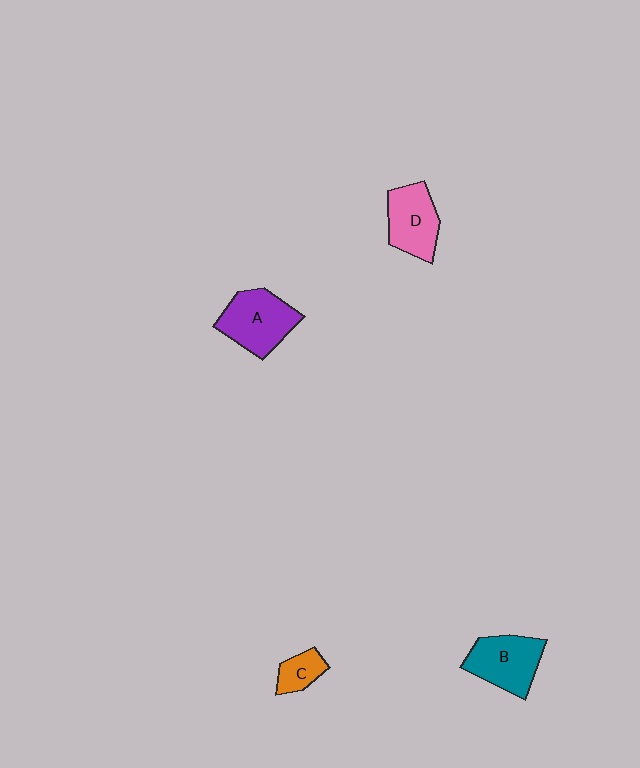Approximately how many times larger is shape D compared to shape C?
Approximately 2.1 times.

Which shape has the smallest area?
Shape C (orange).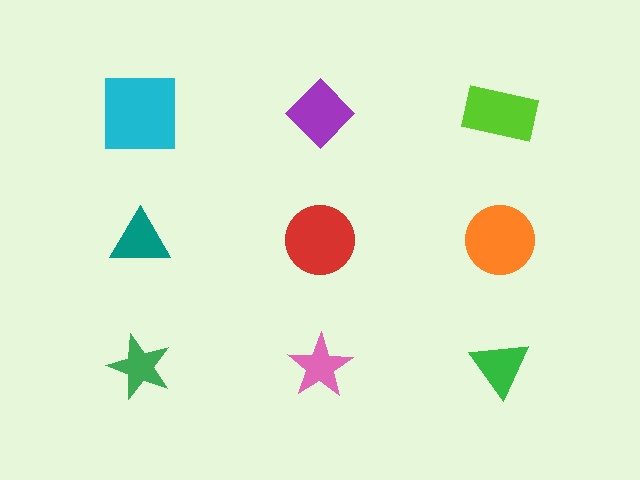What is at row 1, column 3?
A lime rectangle.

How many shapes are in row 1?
3 shapes.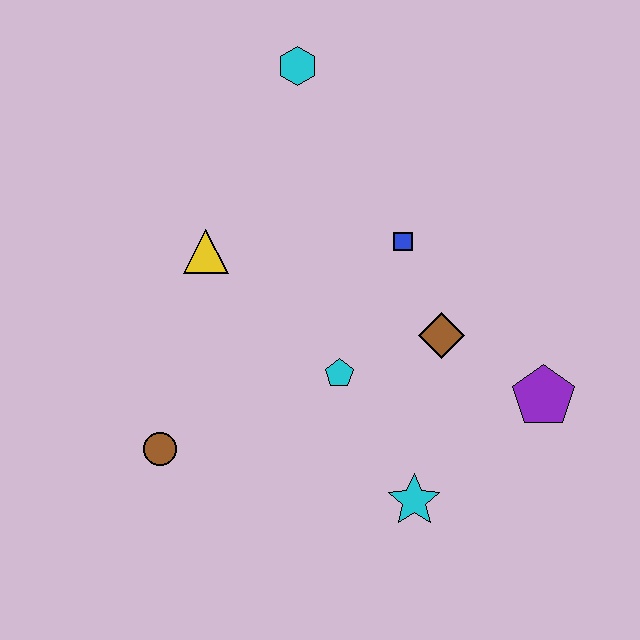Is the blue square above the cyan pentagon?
Yes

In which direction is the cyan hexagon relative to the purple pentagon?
The cyan hexagon is above the purple pentagon.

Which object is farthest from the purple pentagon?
The cyan hexagon is farthest from the purple pentagon.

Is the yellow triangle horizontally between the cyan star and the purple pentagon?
No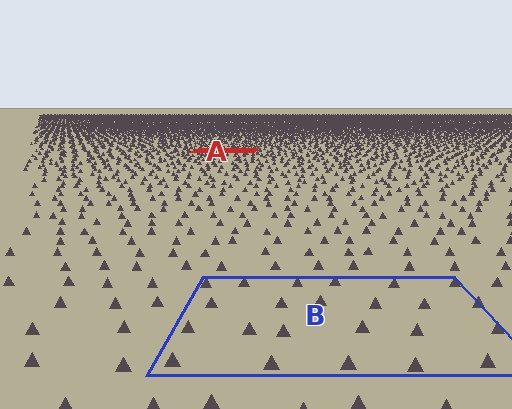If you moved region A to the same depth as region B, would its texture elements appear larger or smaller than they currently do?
They would appear larger. At a closer depth, the same texture elements are projected at a bigger on-screen size.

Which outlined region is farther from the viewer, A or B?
Region A is farther from the viewer — the texture elements inside it appear smaller and more densely packed.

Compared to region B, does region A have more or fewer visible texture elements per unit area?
Region A has more texture elements per unit area — they are packed more densely because it is farther away.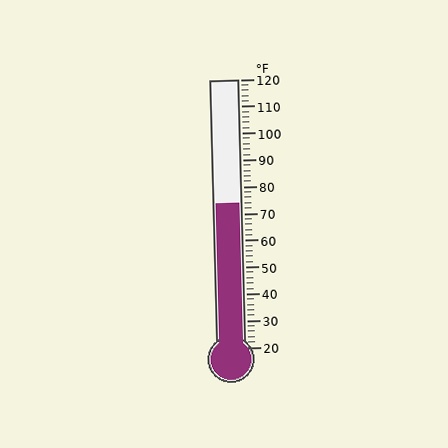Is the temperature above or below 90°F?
The temperature is below 90°F.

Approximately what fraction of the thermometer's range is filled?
The thermometer is filled to approximately 55% of its range.